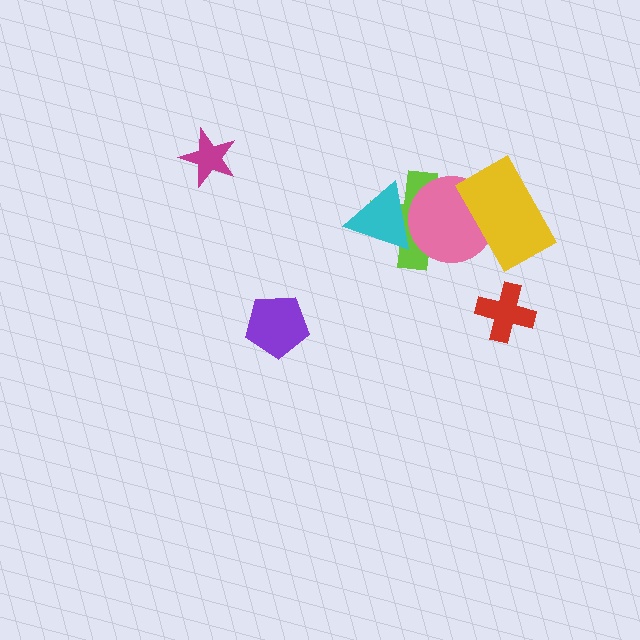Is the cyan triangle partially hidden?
Yes, it is partially covered by another shape.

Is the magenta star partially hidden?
No, no other shape covers it.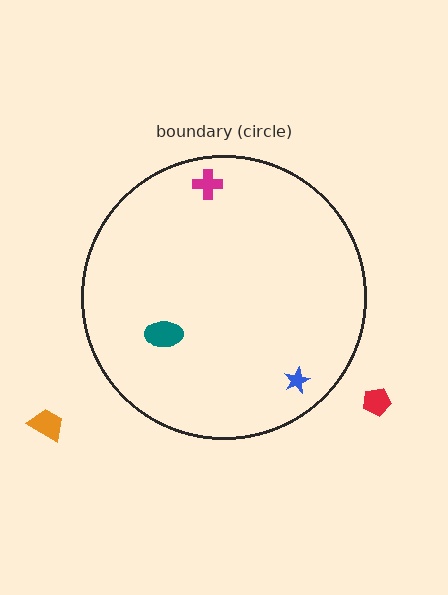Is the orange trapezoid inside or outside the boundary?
Outside.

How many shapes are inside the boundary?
3 inside, 2 outside.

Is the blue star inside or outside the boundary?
Inside.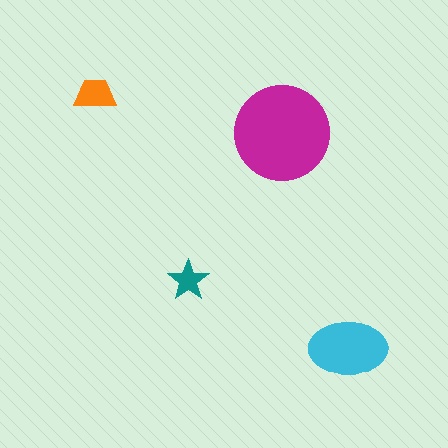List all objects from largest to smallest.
The magenta circle, the cyan ellipse, the orange trapezoid, the teal star.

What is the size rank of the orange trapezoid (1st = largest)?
3rd.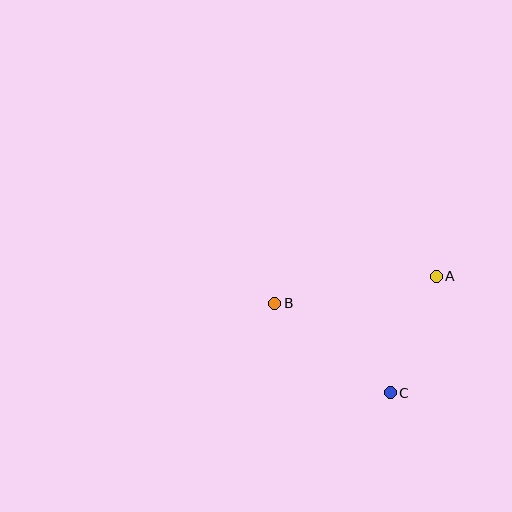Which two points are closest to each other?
Points A and C are closest to each other.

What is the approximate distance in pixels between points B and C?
The distance between B and C is approximately 146 pixels.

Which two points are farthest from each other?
Points A and B are farthest from each other.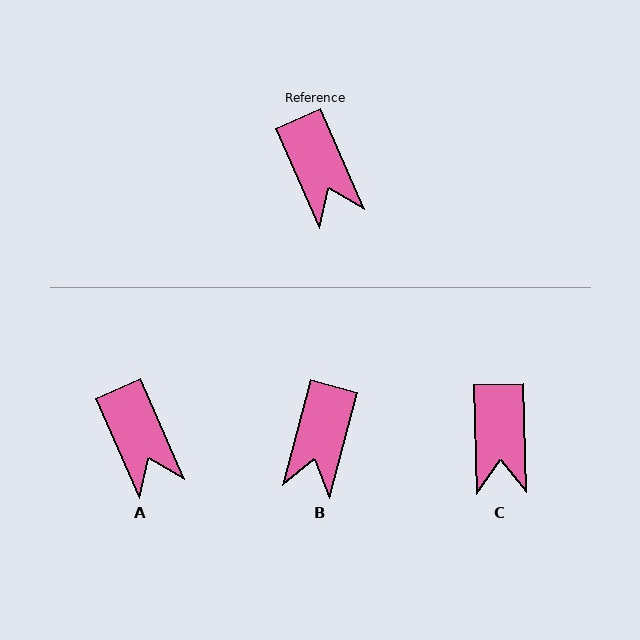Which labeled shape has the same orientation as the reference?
A.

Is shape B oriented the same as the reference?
No, it is off by about 38 degrees.